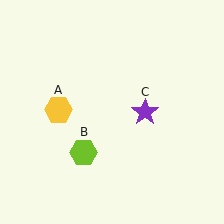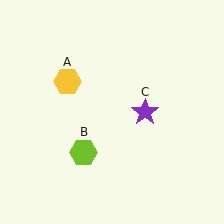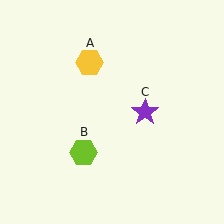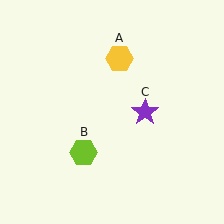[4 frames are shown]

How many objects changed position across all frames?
1 object changed position: yellow hexagon (object A).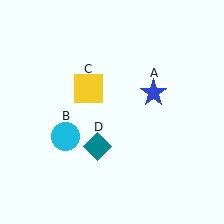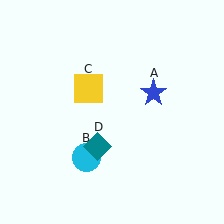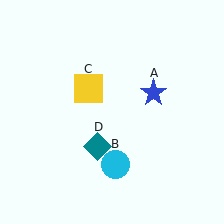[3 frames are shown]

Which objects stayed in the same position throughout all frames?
Blue star (object A) and yellow square (object C) and teal diamond (object D) remained stationary.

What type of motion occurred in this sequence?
The cyan circle (object B) rotated counterclockwise around the center of the scene.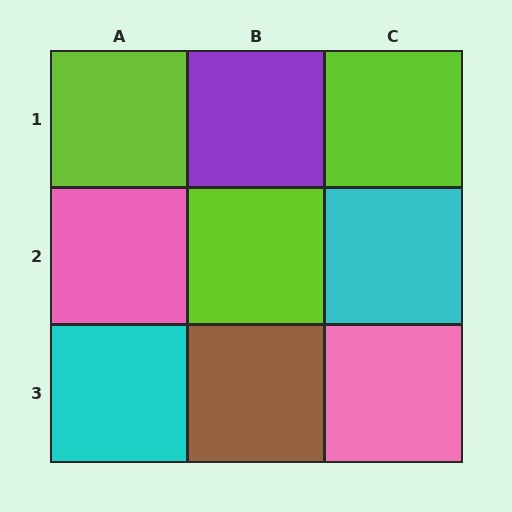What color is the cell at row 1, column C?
Lime.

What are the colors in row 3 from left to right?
Cyan, brown, pink.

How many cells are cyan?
2 cells are cyan.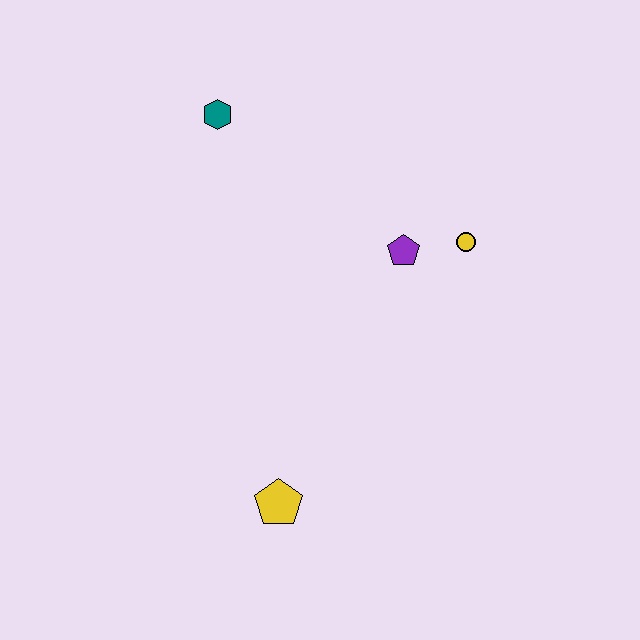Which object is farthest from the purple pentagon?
The yellow pentagon is farthest from the purple pentagon.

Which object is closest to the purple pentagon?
The yellow circle is closest to the purple pentagon.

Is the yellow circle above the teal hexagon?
No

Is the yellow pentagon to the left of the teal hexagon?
No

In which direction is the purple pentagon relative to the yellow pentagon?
The purple pentagon is above the yellow pentagon.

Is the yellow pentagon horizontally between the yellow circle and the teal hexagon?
Yes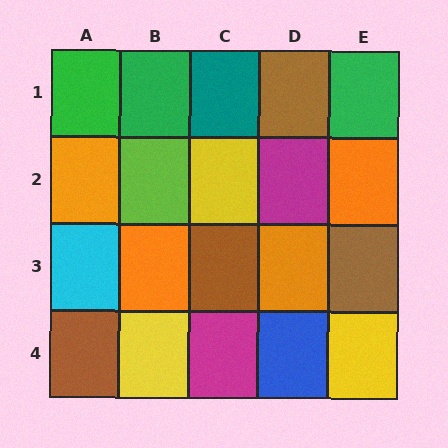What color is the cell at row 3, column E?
Brown.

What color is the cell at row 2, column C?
Yellow.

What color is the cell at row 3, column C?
Brown.